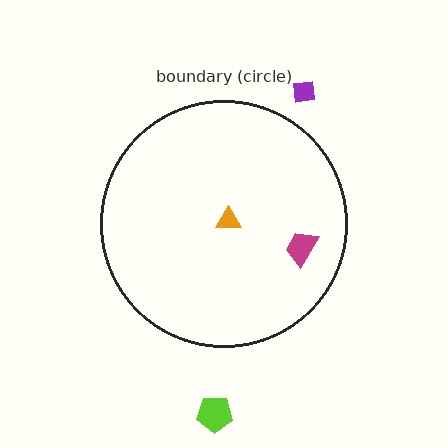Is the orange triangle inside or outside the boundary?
Inside.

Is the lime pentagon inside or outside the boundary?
Outside.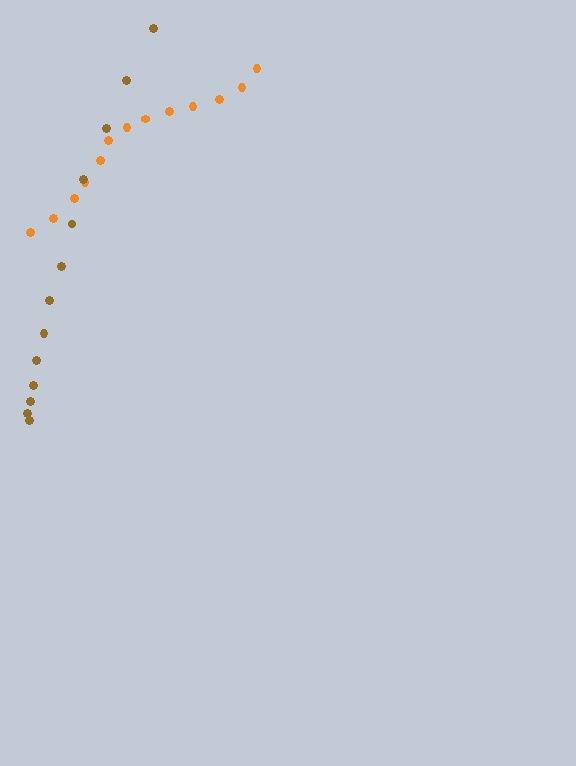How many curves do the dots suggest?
There are 2 distinct paths.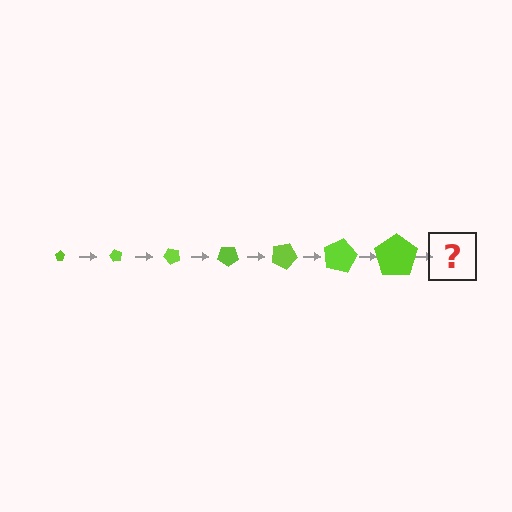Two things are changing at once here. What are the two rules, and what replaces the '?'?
The two rules are that the pentagon grows larger each step and it rotates 60 degrees each step. The '?' should be a pentagon, larger than the previous one and rotated 420 degrees from the start.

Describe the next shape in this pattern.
It should be a pentagon, larger than the previous one and rotated 420 degrees from the start.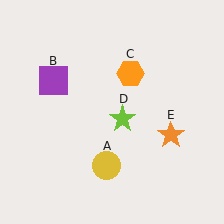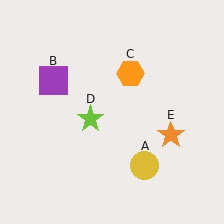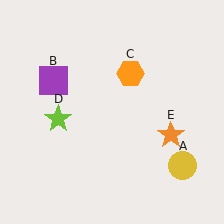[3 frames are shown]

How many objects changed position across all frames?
2 objects changed position: yellow circle (object A), lime star (object D).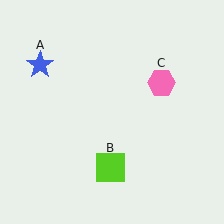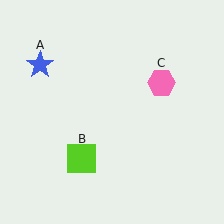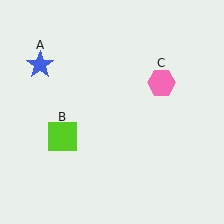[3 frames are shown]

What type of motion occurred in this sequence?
The lime square (object B) rotated clockwise around the center of the scene.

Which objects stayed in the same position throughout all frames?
Blue star (object A) and pink hexagon (object C) remained stationary.